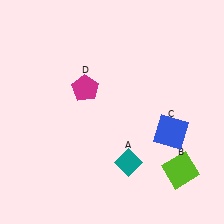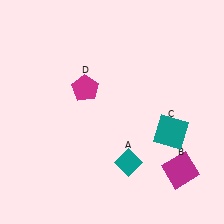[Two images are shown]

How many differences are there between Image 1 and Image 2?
There are 2 differences between the two images.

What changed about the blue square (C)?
In Image 1, C is blue. In Image 2, it changed to teal.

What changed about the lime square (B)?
In Image 1, B is lime. In Image 2, it changed to magenta.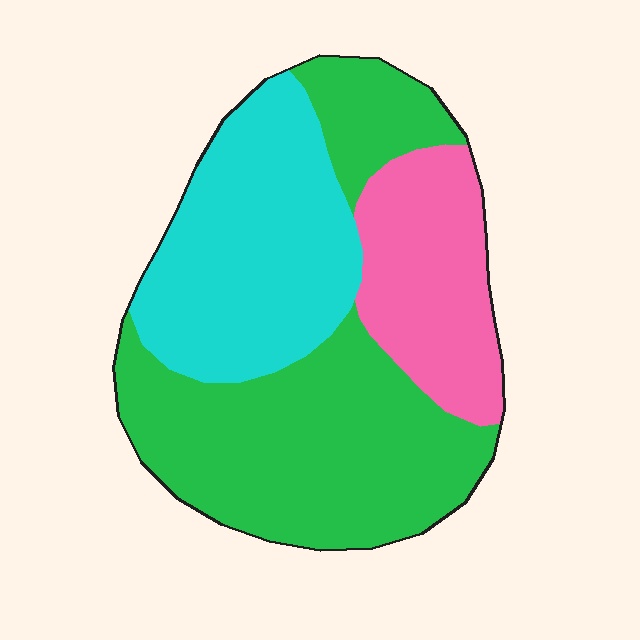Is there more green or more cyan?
Green.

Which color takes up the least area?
Pink, at roughly 20%.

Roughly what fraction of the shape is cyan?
Cyan takes up about one third (1/3) of the shape.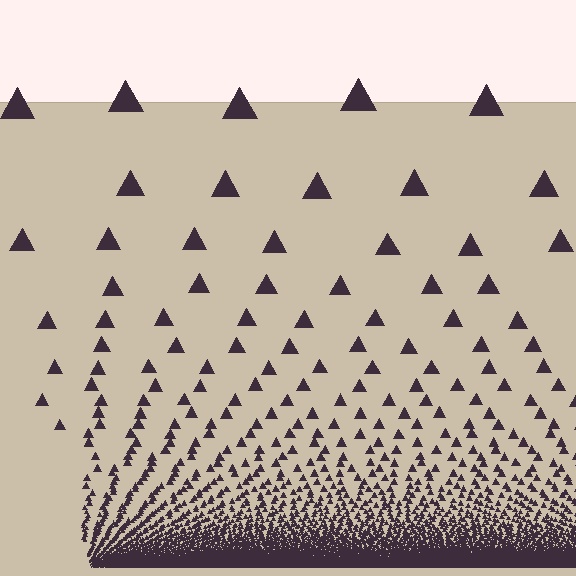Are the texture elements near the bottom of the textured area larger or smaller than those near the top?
Smaller. The gradient is inverted — elements near the bottom are smaller and denser.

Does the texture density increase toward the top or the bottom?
Density increases toward the bottom.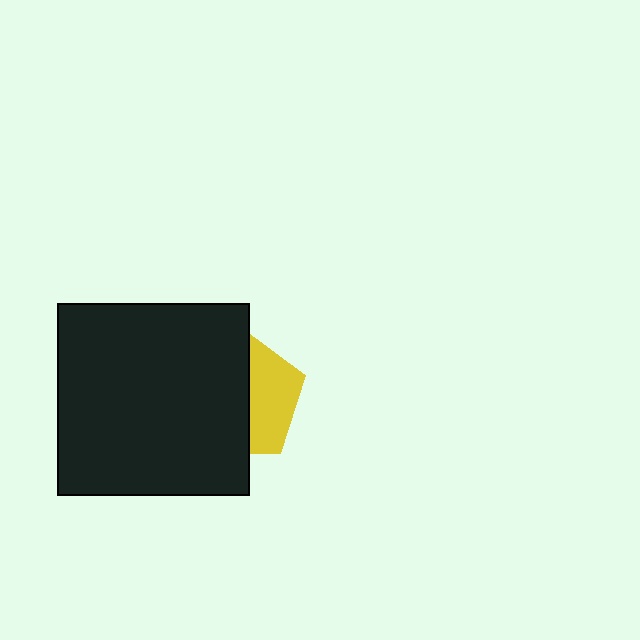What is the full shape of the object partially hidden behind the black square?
The partially hidden object is a yellow pentagon.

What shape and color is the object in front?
The object in front is a black square.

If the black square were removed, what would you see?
You would see the complete yellow pentagon.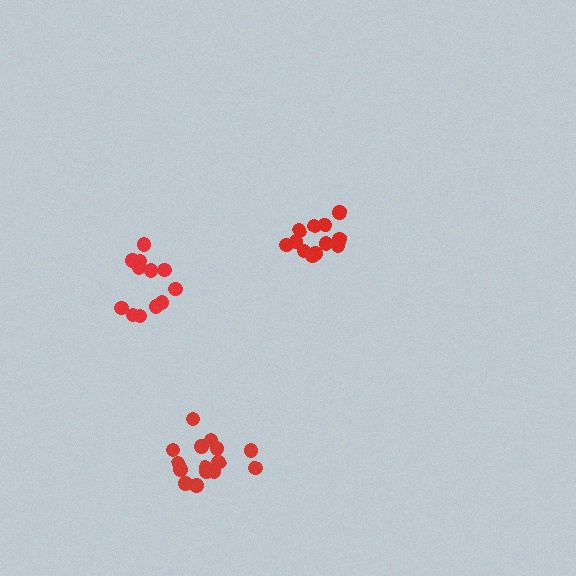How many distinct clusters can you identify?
There are 3 distinct clusters.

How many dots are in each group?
Group 1: 12 dots, Group 2: 12 dots, Group 3: 16 dots (40 total).